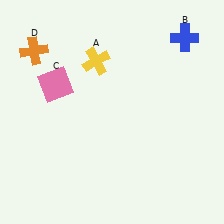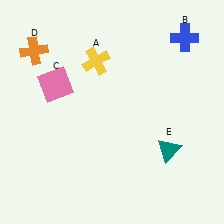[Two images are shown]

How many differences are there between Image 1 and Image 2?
There is 1 difference between the two images.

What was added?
A teal triangle (E) was added in Image 2.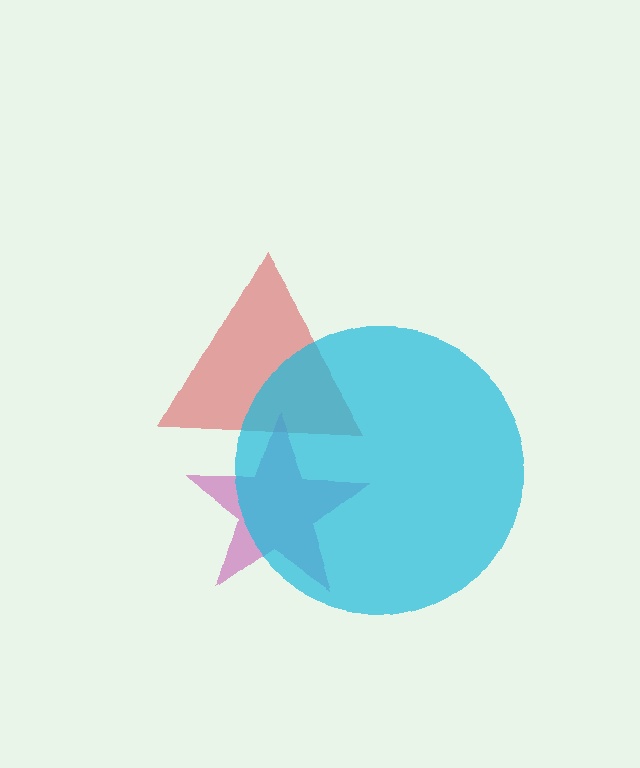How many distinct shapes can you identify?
There are 3 distinct shapes: a red triangle, a magenta star, a cyan circle.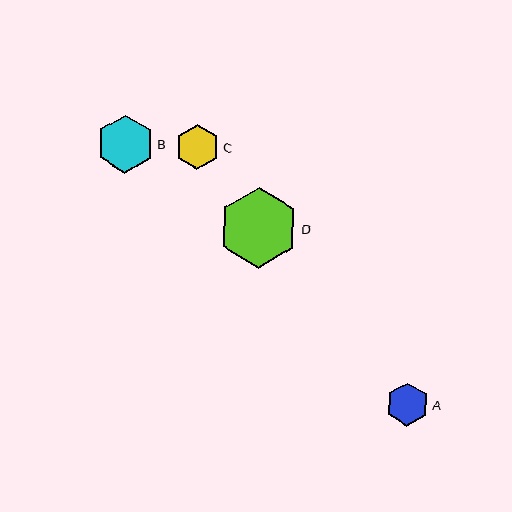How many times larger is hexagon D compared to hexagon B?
Hexagon D is approximately 1.4 times the size of hexagon B.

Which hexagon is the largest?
Hexagon D is the largest with a size of approximately 80 pixels.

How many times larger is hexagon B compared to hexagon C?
Hexagon B is approximately 1.3 times the size of hexagon C.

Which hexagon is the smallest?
Hexagon A is the smallest with a size of approximately 43 pixels.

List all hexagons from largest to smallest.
From largest to smallest: D, B, C, A.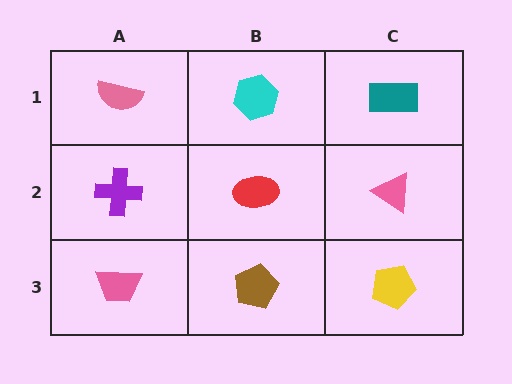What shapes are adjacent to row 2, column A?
A pink semicircle (row 1, column A), a pink trapezoid (row 3, column A), a red ellipse (row 2, column B).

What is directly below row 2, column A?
A pink trapezoid.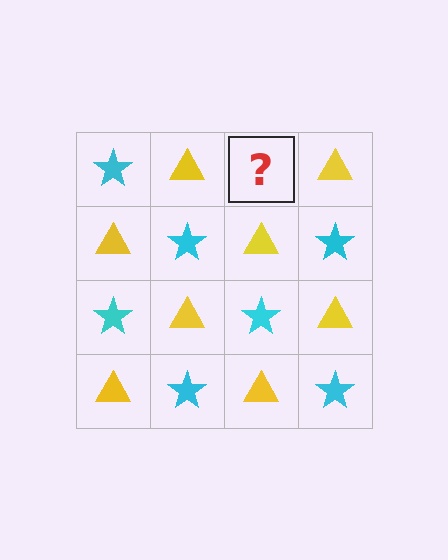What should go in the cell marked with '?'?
The missing cell should contain a cyan star.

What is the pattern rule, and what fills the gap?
The rule is that it alternates cyan star and yellow triangle in a checkerboard pattern. The gap should be filled with a cyan star.